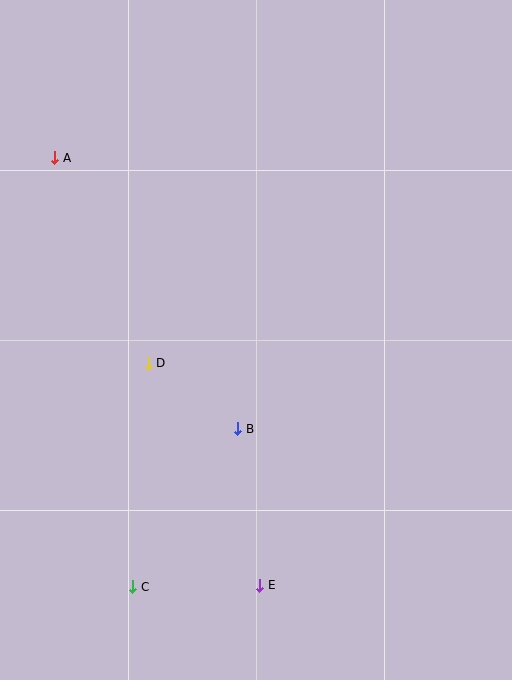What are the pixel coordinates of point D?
Point D is at (148, 363).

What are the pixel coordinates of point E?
Point E is at (260, 585).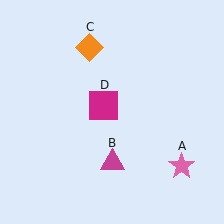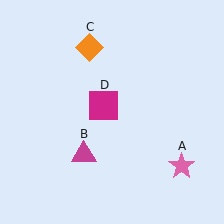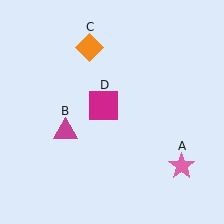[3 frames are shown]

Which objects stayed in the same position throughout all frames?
Pink star (object A) and orange diamond (object C) and magenta square (object D) remained stationary.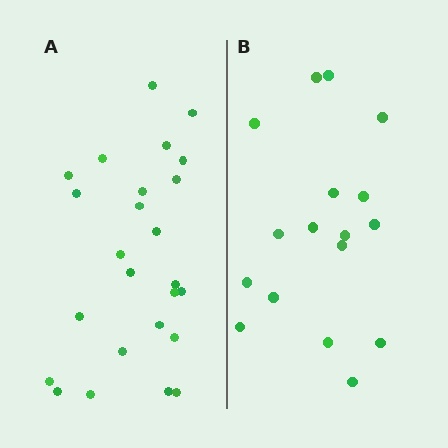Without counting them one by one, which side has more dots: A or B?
Region A (the left region) has more dots.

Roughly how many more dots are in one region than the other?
Region A has roughly 8 or so more dots than region B.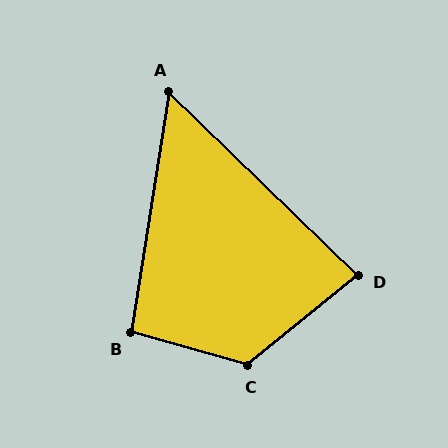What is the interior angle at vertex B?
Approximately 97 degrees (obtuse).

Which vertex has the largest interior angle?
C, at approximately 125 degrees.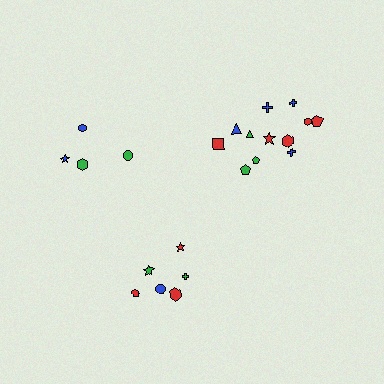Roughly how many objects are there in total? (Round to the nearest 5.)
Roughly 20 objects in total.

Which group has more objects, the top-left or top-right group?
The top-right group.